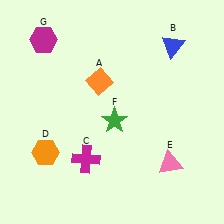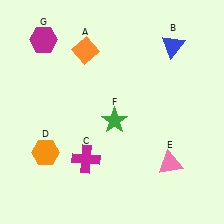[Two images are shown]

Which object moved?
The orange diamond (A) moved up.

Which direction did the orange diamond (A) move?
The orange diamond (A) moved up.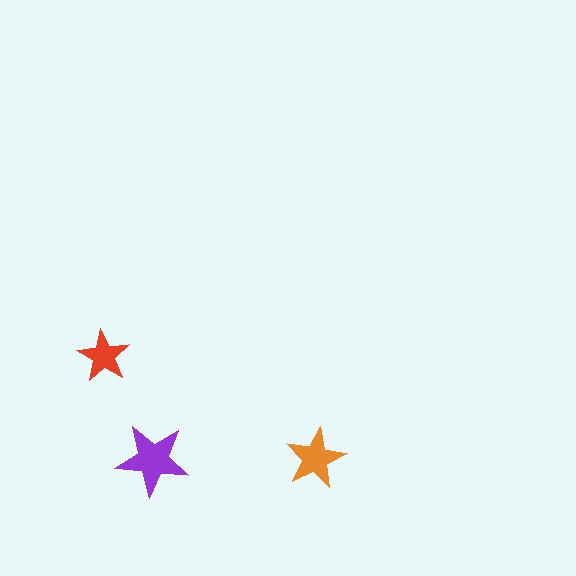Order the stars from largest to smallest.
the purple one, the orange one, the red one.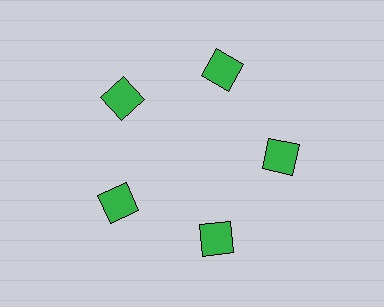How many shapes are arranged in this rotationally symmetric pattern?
There are 5 shapes, arranged in 5 groups of 1.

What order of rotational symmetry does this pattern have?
This pattern has 5-fold rotational symmetry.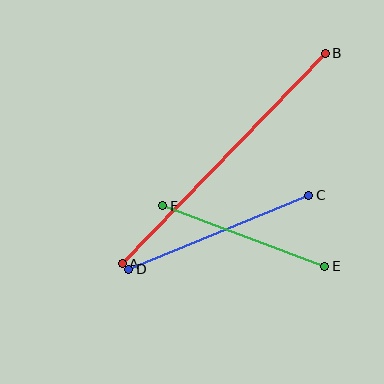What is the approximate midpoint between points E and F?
The midpoint is at approximately (244, 236) pixels.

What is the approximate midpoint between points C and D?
The midpoint is at approximately (219, 232) pixels.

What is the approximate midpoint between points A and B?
The midpoint is at approximately (224, 159) pixels.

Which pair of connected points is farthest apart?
Points A and B are farthest apart.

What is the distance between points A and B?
The distance is approximately 292 pixels.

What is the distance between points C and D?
The distance is approximately 195 pixels.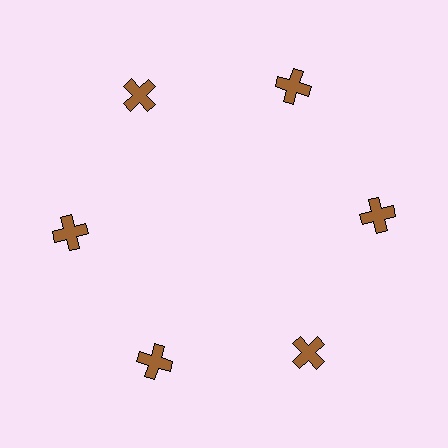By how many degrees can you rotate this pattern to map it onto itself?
The pattern maps onto itself every 60 degrees of rotation.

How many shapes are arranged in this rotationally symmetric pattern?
There are 6 shapes, arranged in 6 groups of 1.